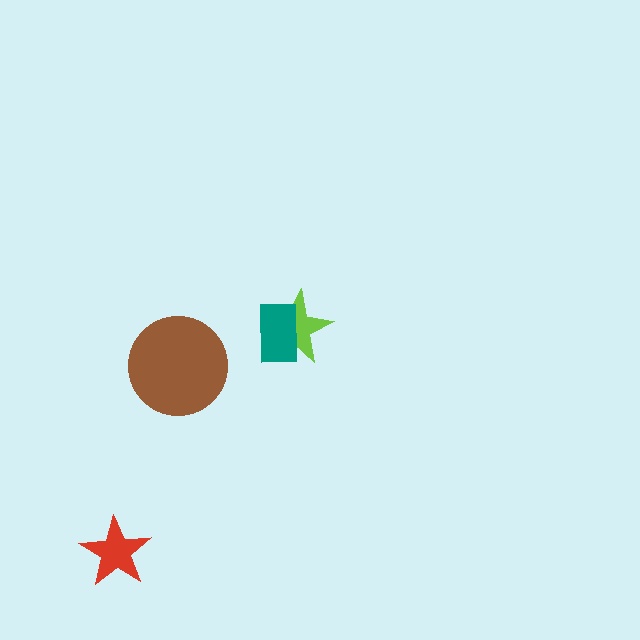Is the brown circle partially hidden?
No, no other shape covers it.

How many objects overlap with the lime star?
1 object overlaps with the lime star.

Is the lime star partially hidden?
Yes, it is partially covered by another shape.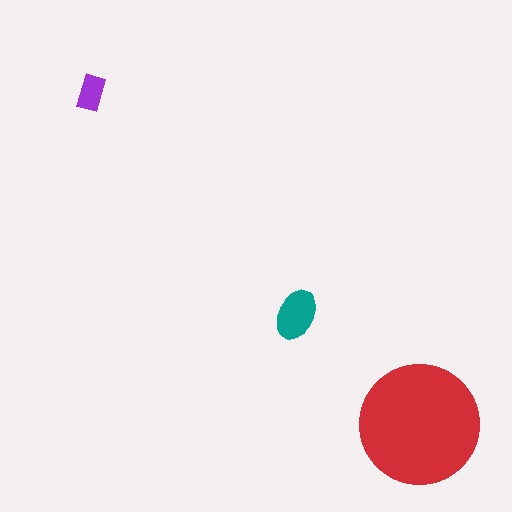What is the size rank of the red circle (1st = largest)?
1st.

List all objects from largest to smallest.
The red circle, the teal ellipse, the purple rectangle.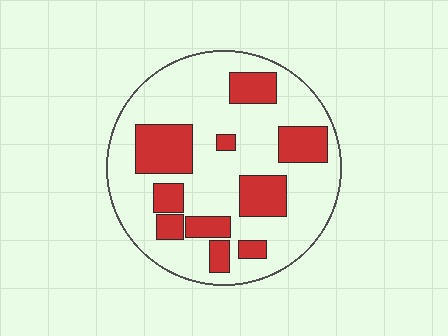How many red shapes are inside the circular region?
10.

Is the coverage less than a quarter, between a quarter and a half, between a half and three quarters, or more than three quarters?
Between a quarter and a half.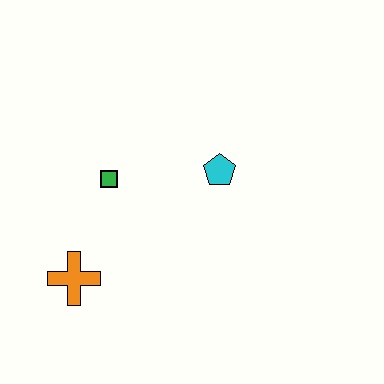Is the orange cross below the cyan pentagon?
Yes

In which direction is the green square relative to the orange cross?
The green square is above the orange cross.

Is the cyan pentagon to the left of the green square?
No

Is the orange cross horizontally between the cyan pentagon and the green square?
No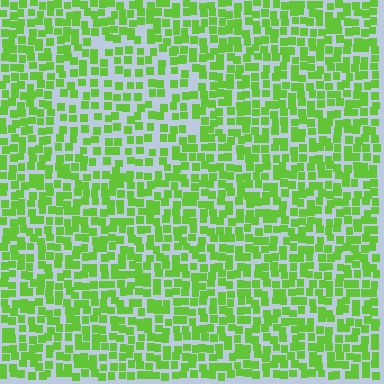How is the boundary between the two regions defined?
The boundary is defined by a change in element density (approximately 1.5x ratio). All elements are the same color, size, and shape.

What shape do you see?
I see a circle.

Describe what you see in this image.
The image contains small lime elements arranged at two different densities. A circle-shaped region is visible where the elements are less densely packed than the surrounding area.